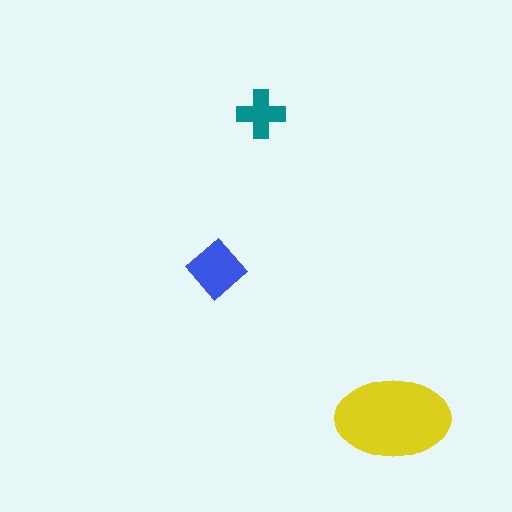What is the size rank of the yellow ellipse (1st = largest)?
1st.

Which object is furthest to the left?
The blue diamond is leftmost.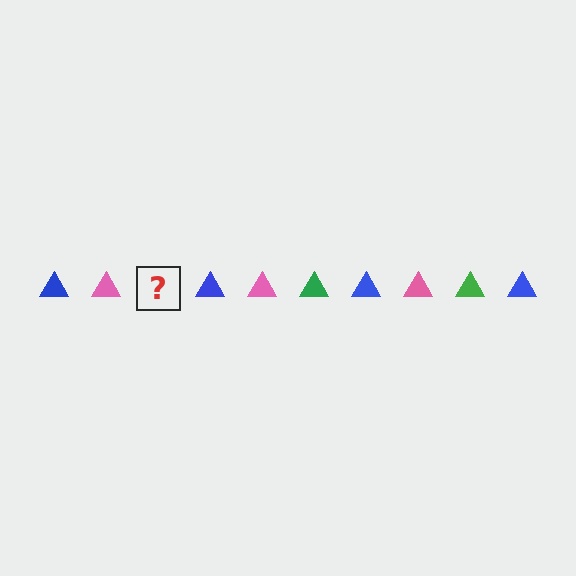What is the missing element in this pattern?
The missing element is a green triangle.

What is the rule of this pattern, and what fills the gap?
The rule is that the pattern cycles through blue, pink, green triangles. The gap should be filled with a green triangle.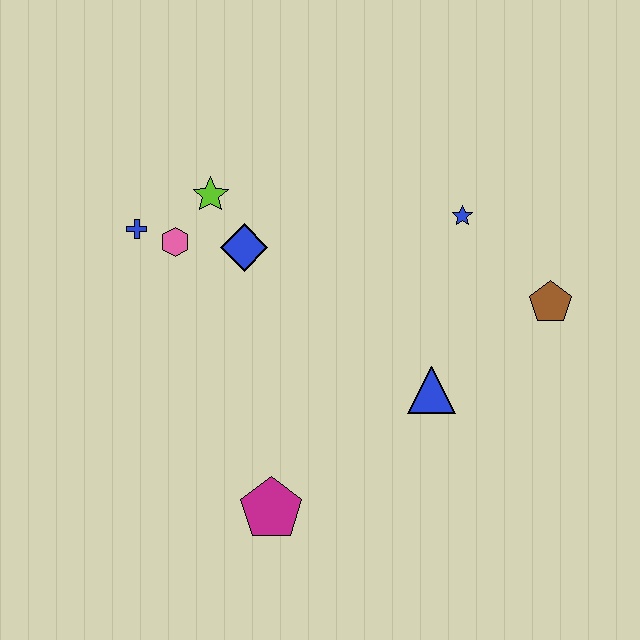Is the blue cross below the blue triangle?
No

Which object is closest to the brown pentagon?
The blue star is closest to the brown pentagon.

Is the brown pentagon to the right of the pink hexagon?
Yes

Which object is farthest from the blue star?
The magenta pentagon is farthest from the blue star.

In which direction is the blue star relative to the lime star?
The blue star is to the right of the lime star.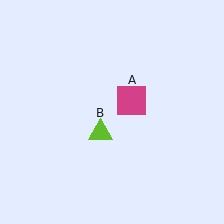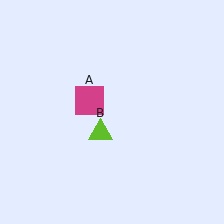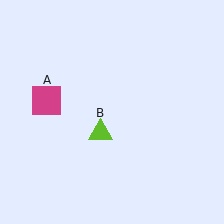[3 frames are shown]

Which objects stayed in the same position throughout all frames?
Lime triangle (object B) remained stationary.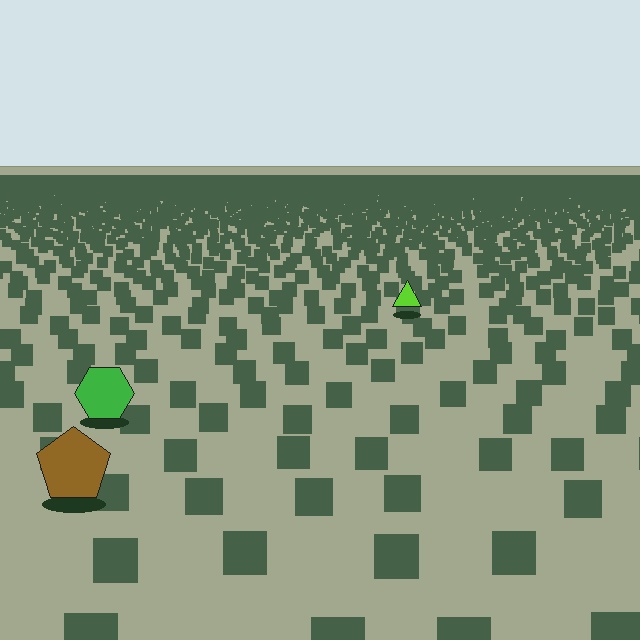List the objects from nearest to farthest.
From nearest to farthest: the brown pentagon, the green hexagon, the lime triangle.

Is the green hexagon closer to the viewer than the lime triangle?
Yes. The green hexagon is closer — you can tell from the texture gradient: the ground texture is coarser near it.